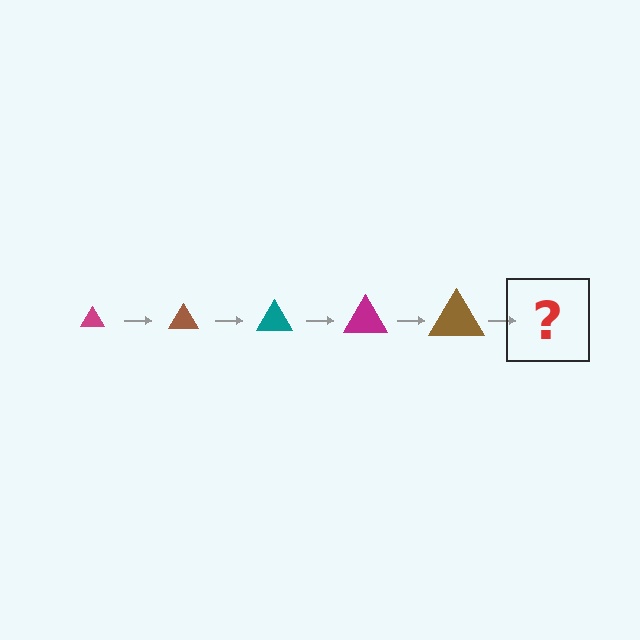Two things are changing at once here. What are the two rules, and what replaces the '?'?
The two rules are that the triangle grows larger each step and the color cycles through magenta, brown, and teal. The '?' should be a teal triangle, larger than the previous one.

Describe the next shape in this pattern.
It should be a teal triangle, larger than the previous one.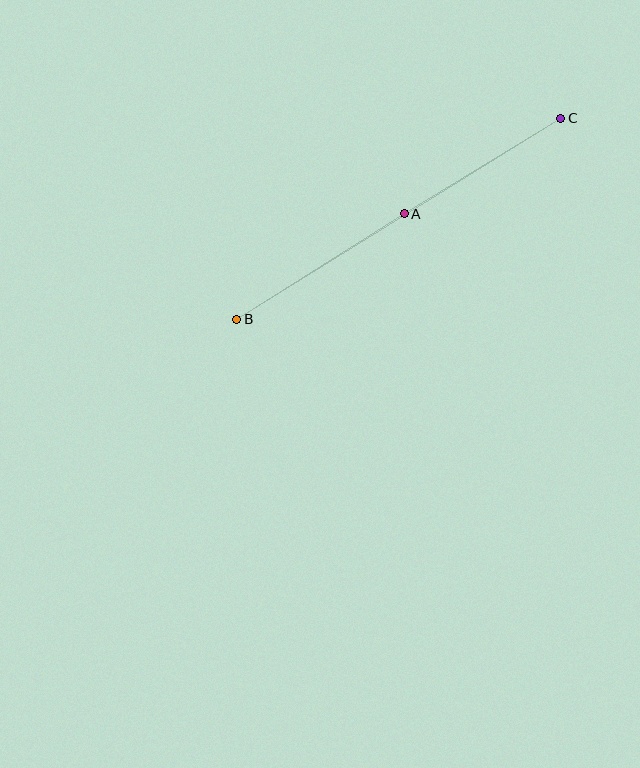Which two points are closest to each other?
Points A and C are closest to each other.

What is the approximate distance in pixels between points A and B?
The distance between A and B is approximately 198 pixels.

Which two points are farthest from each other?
Points B and C are farthest from each other.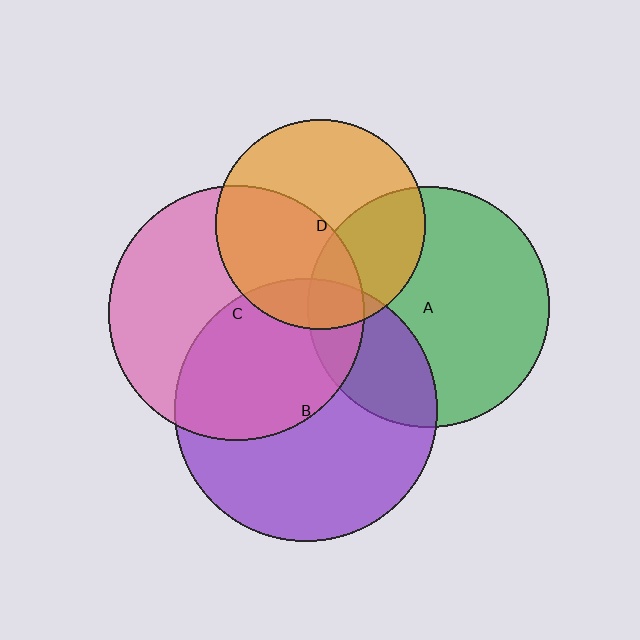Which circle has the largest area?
Circle B (purple).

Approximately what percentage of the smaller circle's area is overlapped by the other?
Approximately 35%.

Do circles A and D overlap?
Yes.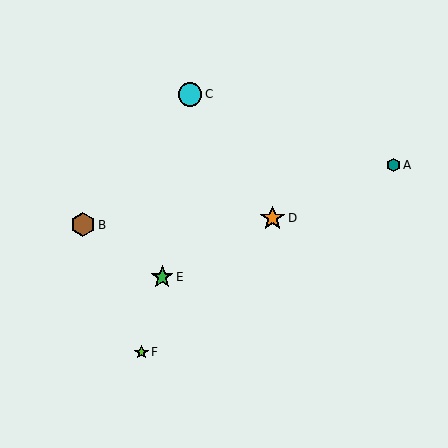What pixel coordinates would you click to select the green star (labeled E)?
Click at (162, 277) to select the green star E.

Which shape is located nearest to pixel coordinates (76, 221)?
The brown hexagon (labeled B) at (83, 225) is nearest to that location.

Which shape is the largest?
The brown hexagon (labeled B) is the largest.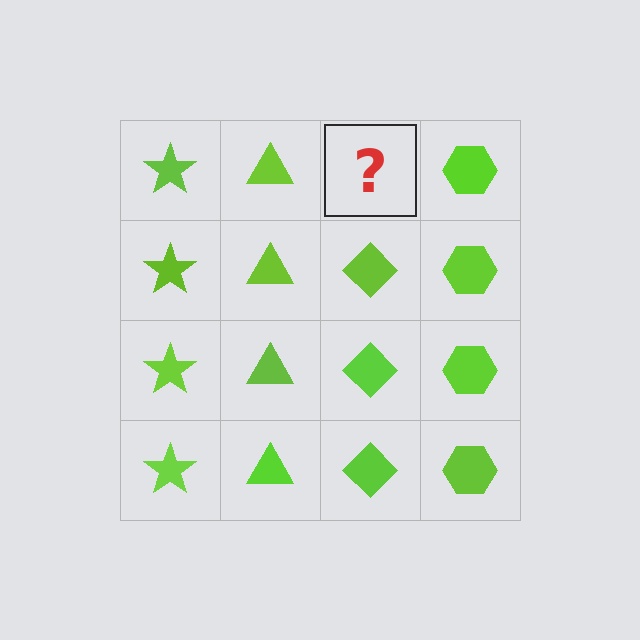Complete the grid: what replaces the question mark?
The question mark should be replaced with a lime diamond.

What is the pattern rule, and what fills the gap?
The rule is that each column has a consistent shape. The gap should be filled with a lime diamond.